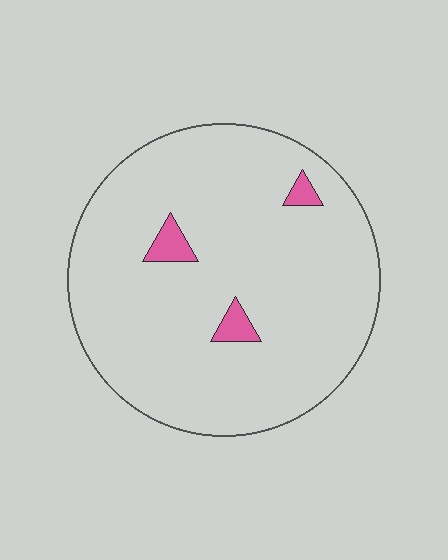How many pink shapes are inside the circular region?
3.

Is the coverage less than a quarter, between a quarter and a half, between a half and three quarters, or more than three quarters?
Less than a quarter.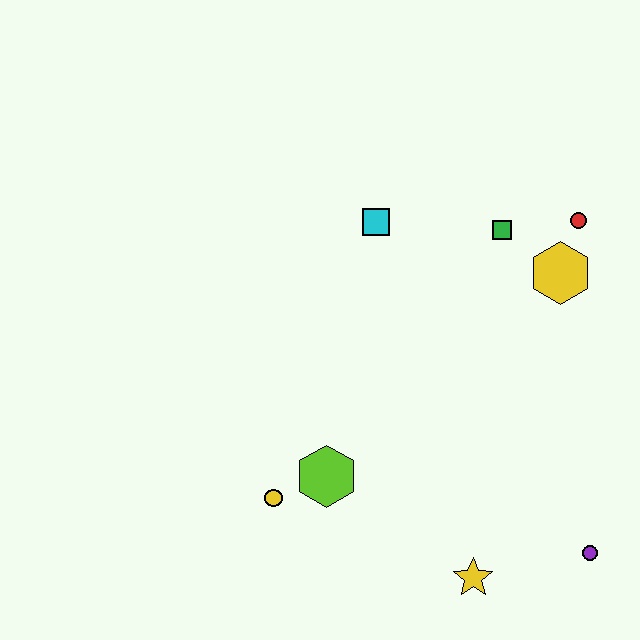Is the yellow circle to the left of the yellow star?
Yes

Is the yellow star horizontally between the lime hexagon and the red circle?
Yes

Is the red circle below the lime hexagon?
No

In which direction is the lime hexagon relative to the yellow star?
The lime hexagon is to the left of the yellow star.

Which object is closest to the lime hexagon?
The yellow circle is closest to the lime hexagon.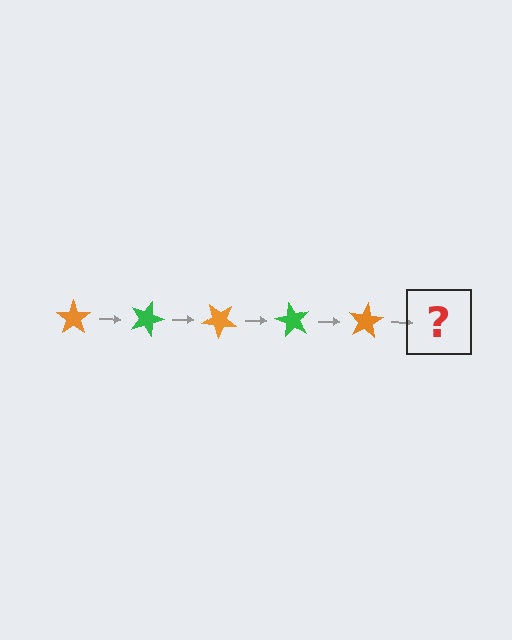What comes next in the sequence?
The next element should be a green star, rotated 100 degrees from the start.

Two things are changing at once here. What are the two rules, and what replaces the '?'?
The two rules are that it rotates 20 degrees each step and the color cycles through orange and green. The '?' should be a green star, rotated 100 degrees from the start.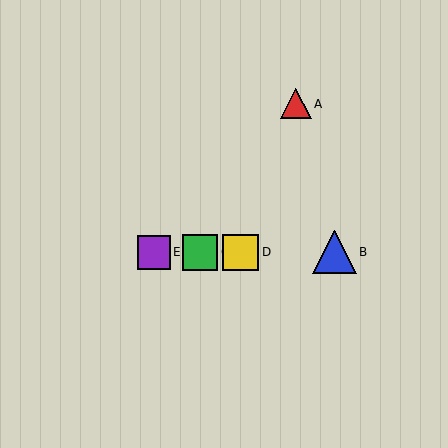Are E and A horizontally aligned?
No, E is at y≈252 and A is at y≈104.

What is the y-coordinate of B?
Object B is at y≈252.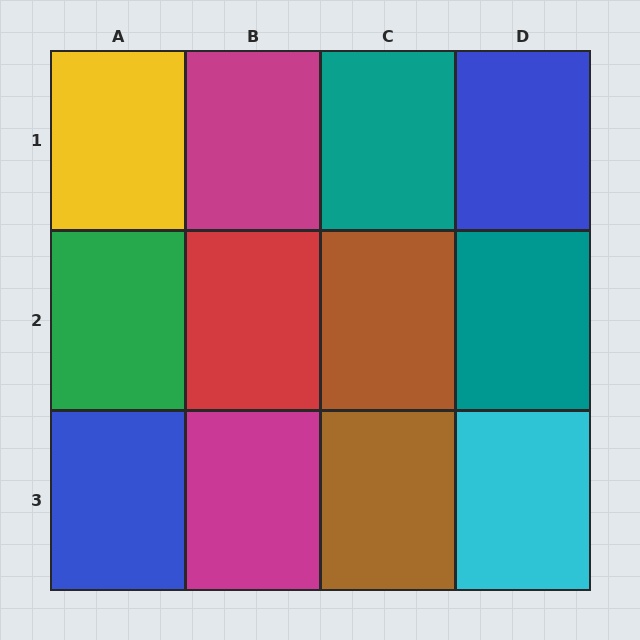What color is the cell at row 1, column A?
Yellow.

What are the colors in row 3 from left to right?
Blue, magenta, brown, cyan.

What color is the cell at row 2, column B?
Red.